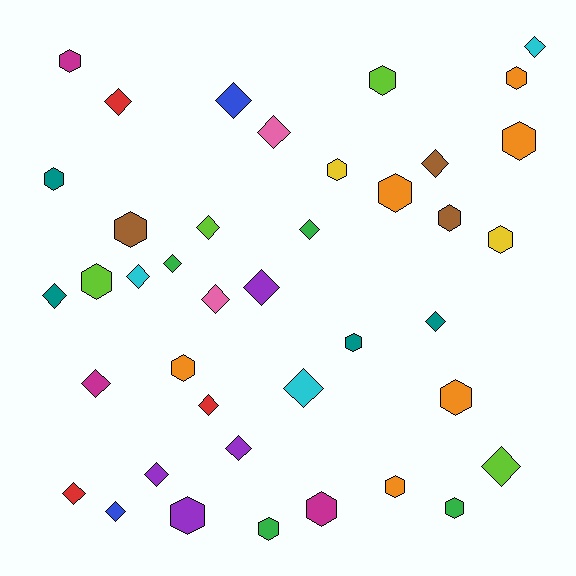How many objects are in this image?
There are 40 objects.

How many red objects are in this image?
There are 3 red objects.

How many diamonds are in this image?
There are 21 diamonds.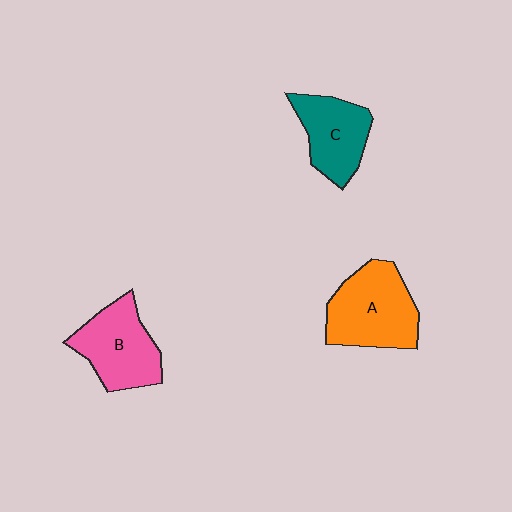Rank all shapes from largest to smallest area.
From largest to smallest: A (orange), B (pink), C (teal).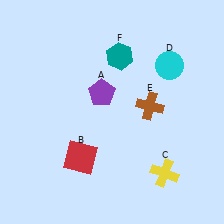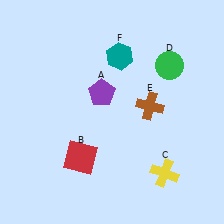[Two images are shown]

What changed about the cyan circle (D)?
In Image 1, D is cyan. In Image 2, it changed to green.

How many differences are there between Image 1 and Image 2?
There is 1 difference between the two images.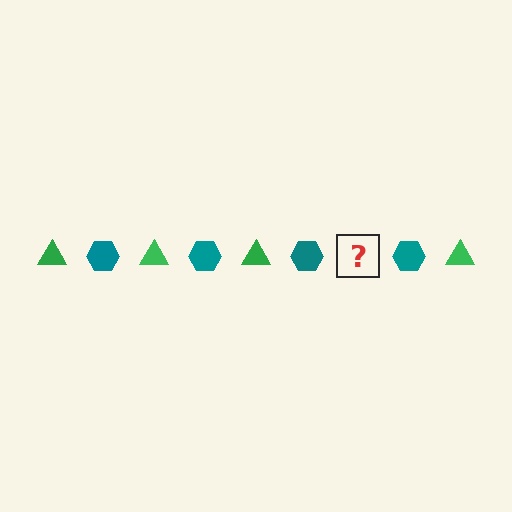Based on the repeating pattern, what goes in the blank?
The blank should be a green triangle.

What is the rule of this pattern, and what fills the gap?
The rule is that the pattern alternates between green triangle and teal hexagon. The gap should be filled with a green triangle.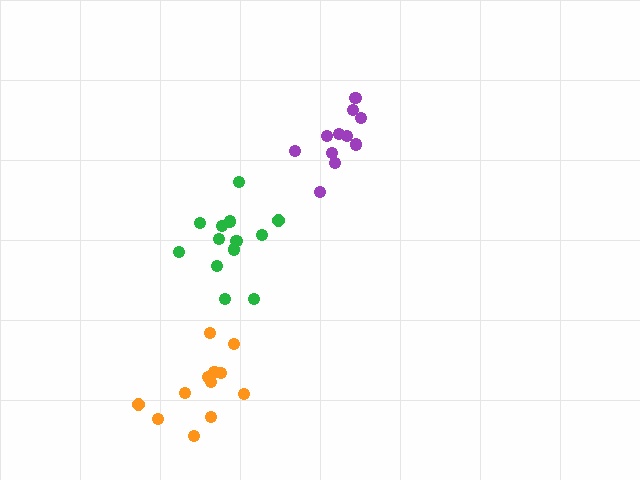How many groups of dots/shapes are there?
There are 3 groups.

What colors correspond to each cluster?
The clusters are colored: green, purple, orange.